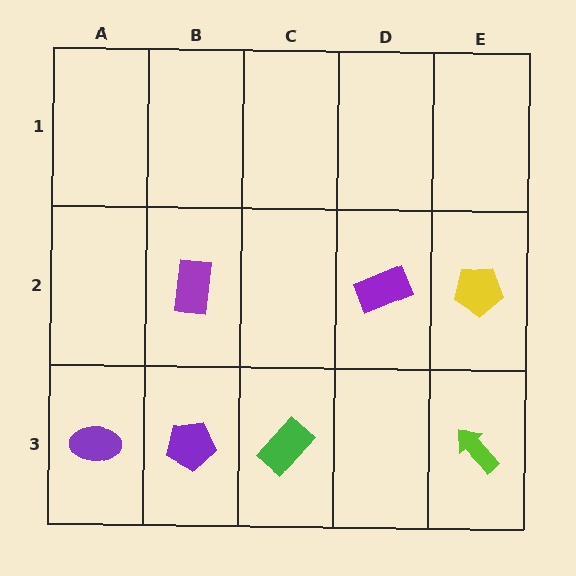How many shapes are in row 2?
3 shapes.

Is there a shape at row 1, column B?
No, that cell is empty.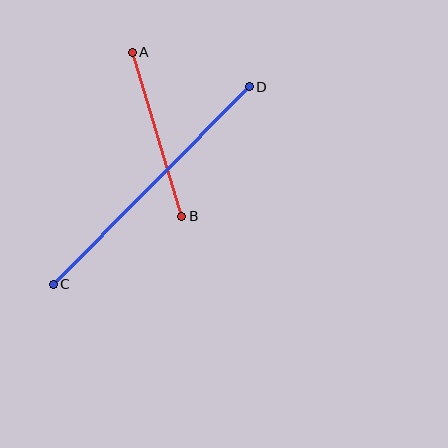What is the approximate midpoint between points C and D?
The midpoint is at approximately (151, 185) pixels.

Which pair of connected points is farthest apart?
Points C and D are farthest apart.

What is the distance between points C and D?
The distance is approximately 279 pixels.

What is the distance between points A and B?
The distance is approximately 172 pixels.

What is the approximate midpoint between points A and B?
The midpoint is at approximately (157, 134) pixels.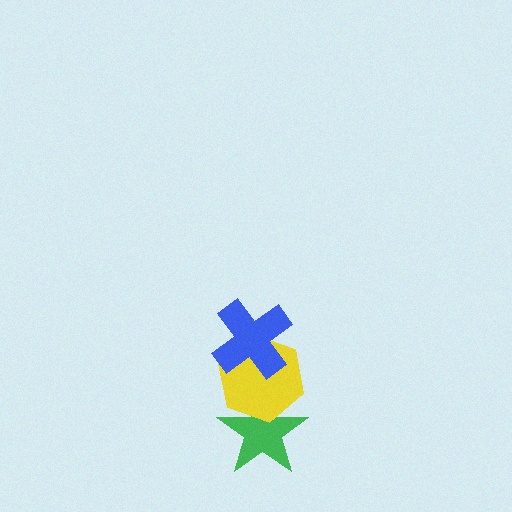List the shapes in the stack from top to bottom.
From top to bottom: the blue cross, the yellow hexagon, the green star.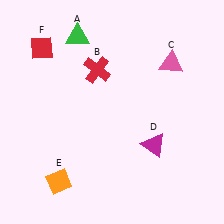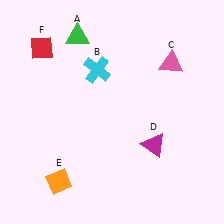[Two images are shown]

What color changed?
The cross (B) changed from red in Image 1 to cyan in Image 2.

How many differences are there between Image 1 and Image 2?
There is 1 difference between the two images.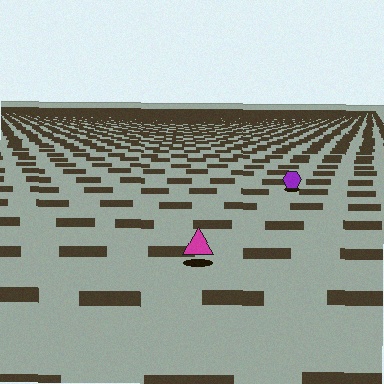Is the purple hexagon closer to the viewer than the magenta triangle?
No. The magenta triangle is closer — you can tell from the texture gradient: the ground texture is coarser near it.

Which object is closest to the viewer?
The magenta triangle is closest. The texture marks near it are larger and more spread out.